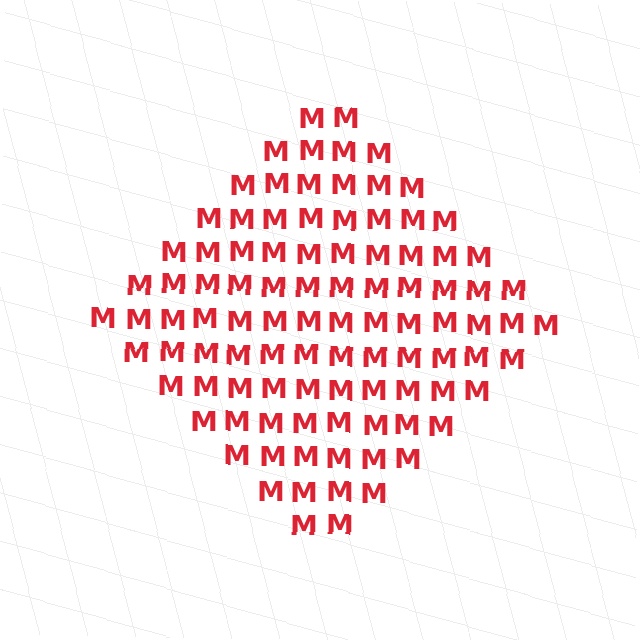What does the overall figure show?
The overall figure shows a diamond.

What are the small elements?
The small elements are letter M's.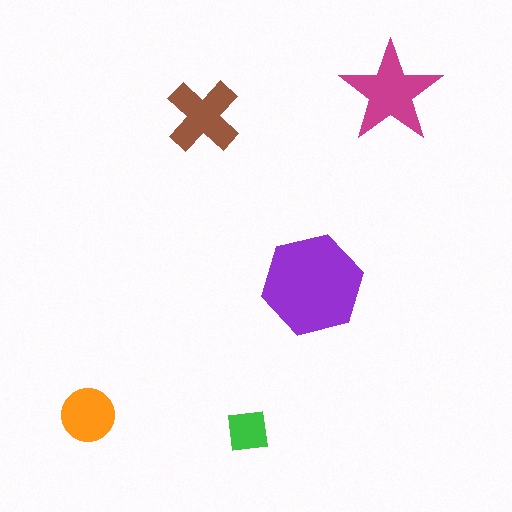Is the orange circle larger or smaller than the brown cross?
Smaller.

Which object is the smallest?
The green square.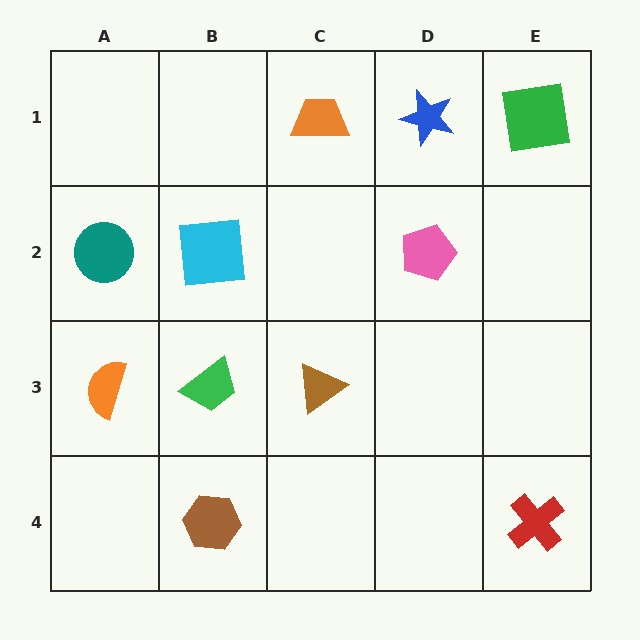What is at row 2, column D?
A pink pentagon.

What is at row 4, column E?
A red cross.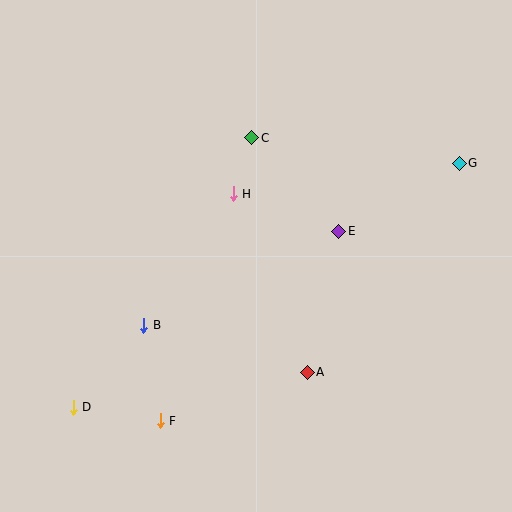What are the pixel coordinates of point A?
Point A is at (307, 372).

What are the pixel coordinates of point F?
Point F is at (160, 421).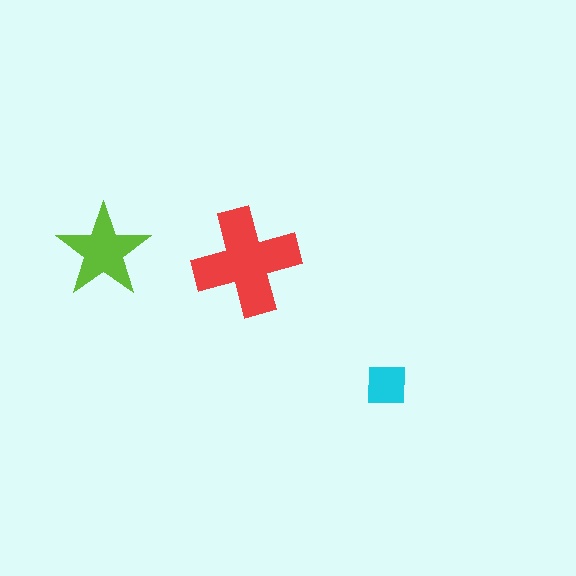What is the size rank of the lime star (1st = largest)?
2nd.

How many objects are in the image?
There are 3 objects in the image.